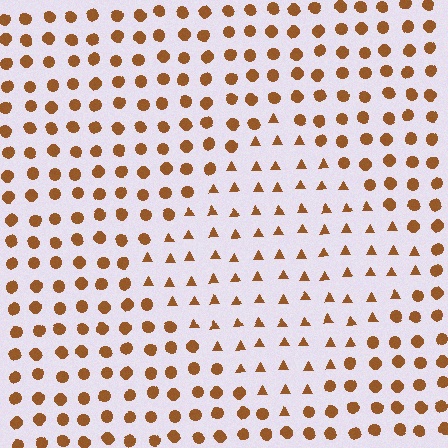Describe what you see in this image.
The image is filled with small brown elements arranged in a uniform grid. A diamond-shaped region contains triangles, while the surrounding area contains circles. The boundary is defined purely by the change in element shape.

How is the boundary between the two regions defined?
The boundary is defined by a change in element shape: triangles inside vs. circles outside. All elements share the same color and spacing.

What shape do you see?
I see a diamond.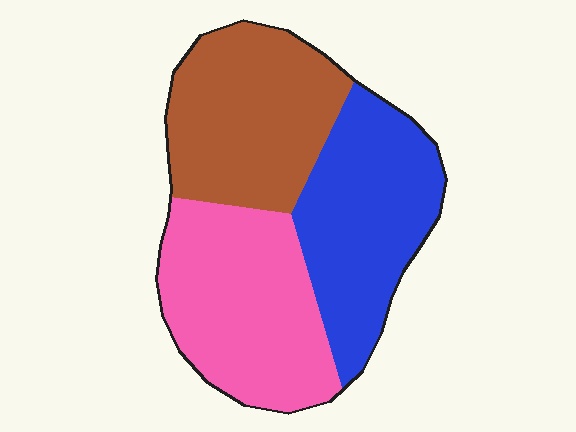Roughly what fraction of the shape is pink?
Pink takes up between a quarter and a half of the shape.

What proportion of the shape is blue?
Blue takes up between a sixth and a third of the shape.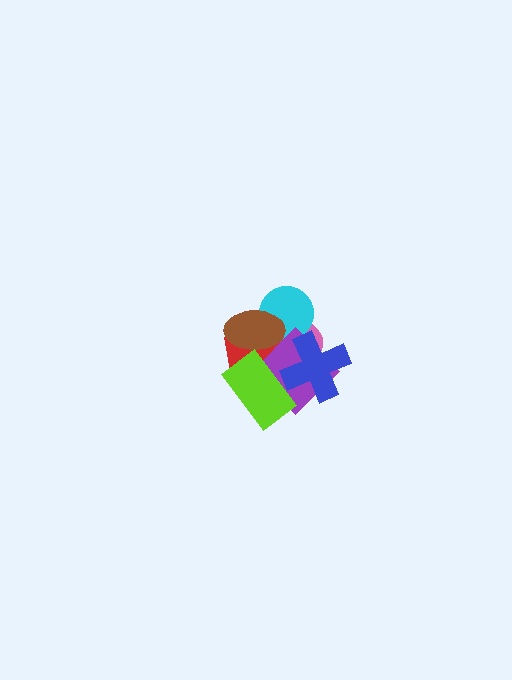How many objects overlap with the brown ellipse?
4 objects overlap with the brown ellipse.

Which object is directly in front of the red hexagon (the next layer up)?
The cyan circle is directly in front of the red hexagon.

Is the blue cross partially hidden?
No, no other shape covers it.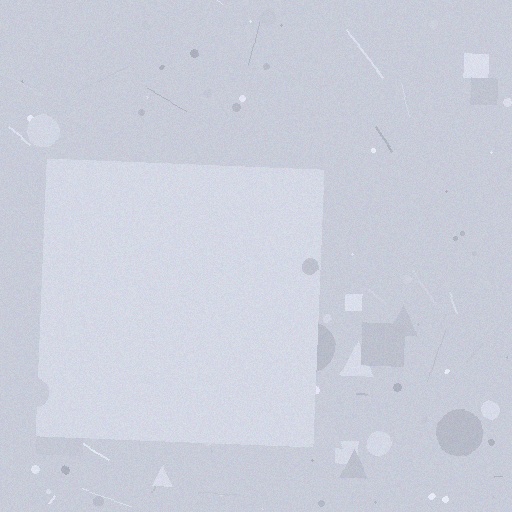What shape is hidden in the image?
A square is hidden in the image.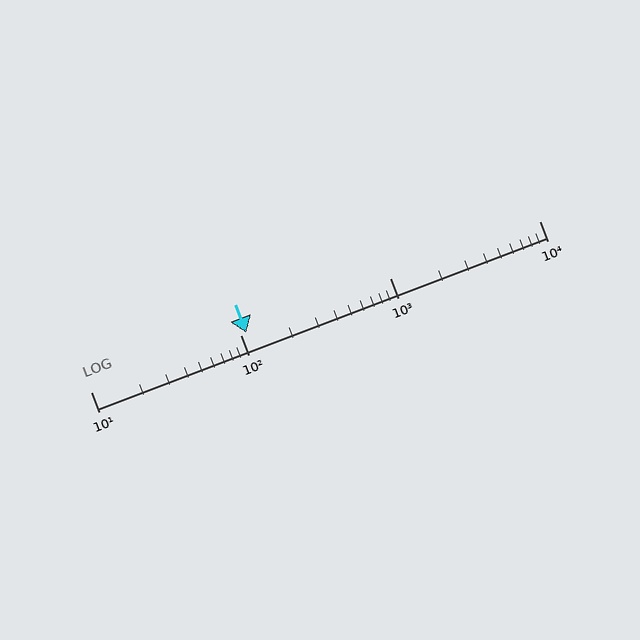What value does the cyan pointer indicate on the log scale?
The pointer indicates approximately 110.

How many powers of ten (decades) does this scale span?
The scale spans 3 decades, from 10 to 10000.